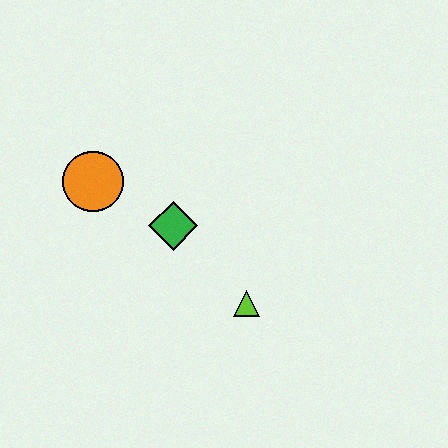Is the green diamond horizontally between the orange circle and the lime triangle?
Yes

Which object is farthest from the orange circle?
The lime triangle is farthest from the orange circle.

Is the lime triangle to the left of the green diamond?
No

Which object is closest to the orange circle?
The green diamond is closest to the orange circle.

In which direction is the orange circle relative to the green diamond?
The orange circle is to the left of the green diamond.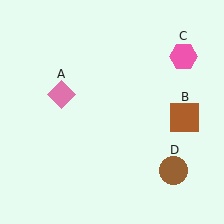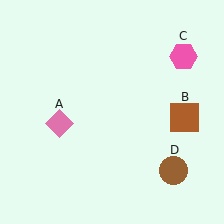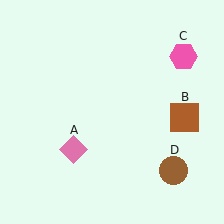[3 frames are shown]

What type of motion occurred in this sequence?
The pink diamond (object A) rotated counterclockwise around the center of the scene.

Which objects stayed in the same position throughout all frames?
Brown square (object B) and pink hexagon (object C) and brown circle (object D) remained stationary.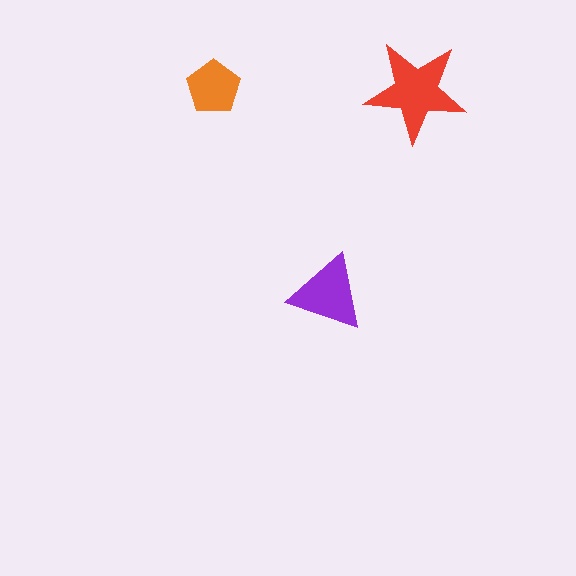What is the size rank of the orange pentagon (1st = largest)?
3rd.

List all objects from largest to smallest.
The red star, the purple triangle, the orange pentagon.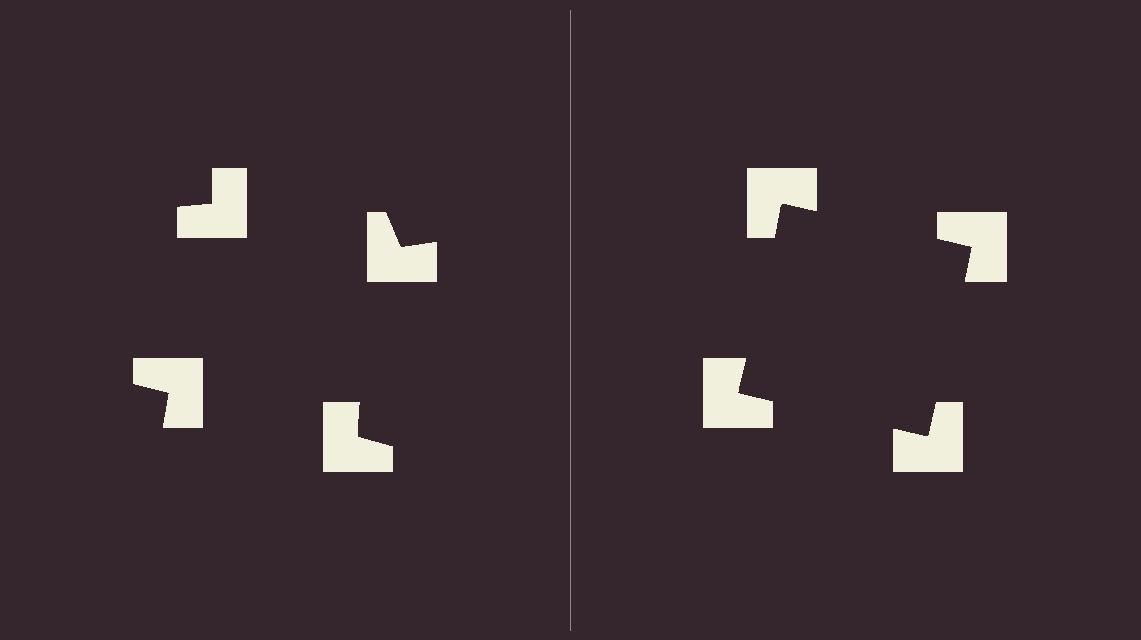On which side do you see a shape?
An illusory square appears on the right side. On the left side the wedge cuts are rotated, so no coherent shape forms.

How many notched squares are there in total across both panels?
8 — 4 on each side.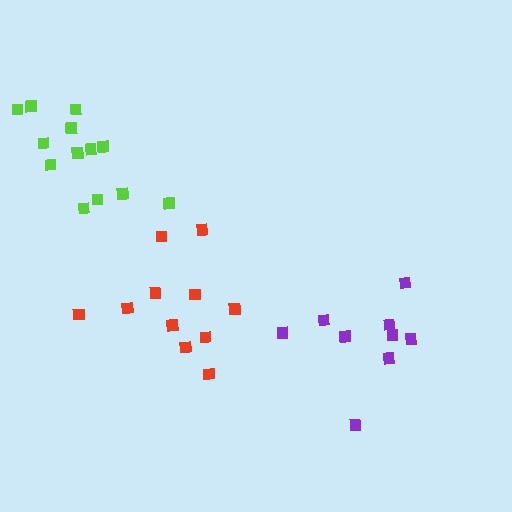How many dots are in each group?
Group 1: 11 dots, Group 2: 13 dots, Group 3: 9 dots (33 total).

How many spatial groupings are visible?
There are 3 spatial groupings.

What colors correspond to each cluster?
The clusters are colored: red, lime, purple.